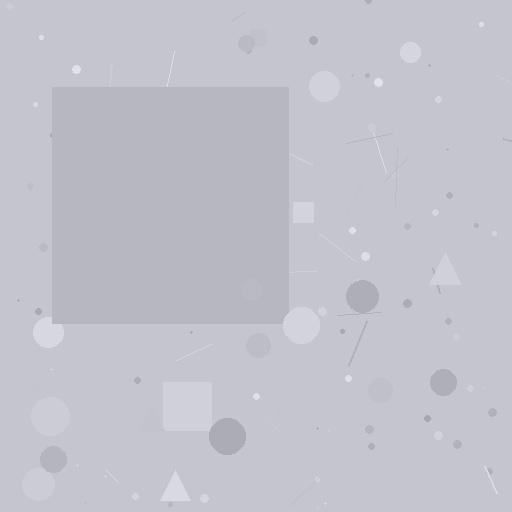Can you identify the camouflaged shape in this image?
The camouflaged shape is a square.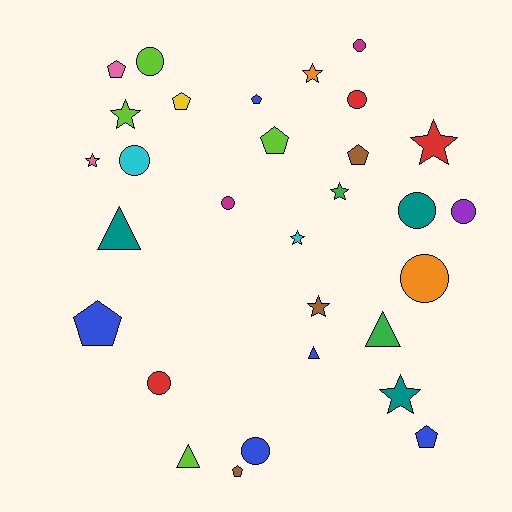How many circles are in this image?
There are 10 circles.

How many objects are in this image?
There are 30 objects.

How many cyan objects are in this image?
There are 2 cyan objects.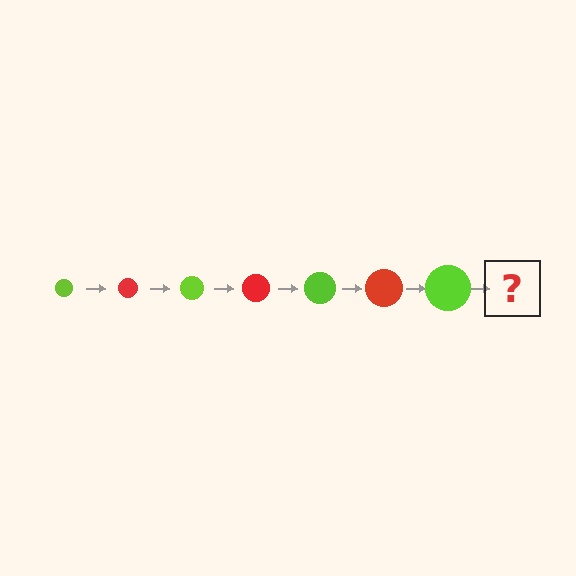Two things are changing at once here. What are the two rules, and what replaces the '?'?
The two rules are that the circle grows larger each step and the color cycles through lime and red. The '?' should be a red circle, larger than the previous one.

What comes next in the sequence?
The next element should be a red circle, larger than the previous one.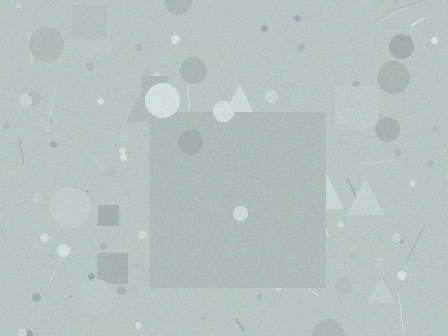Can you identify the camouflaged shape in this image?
The camouflaged shape is a square.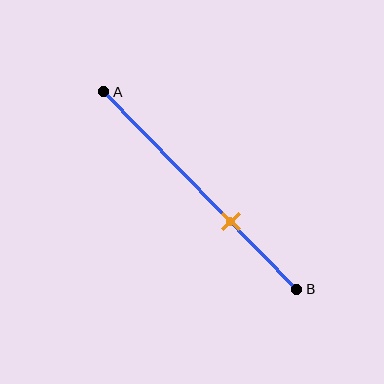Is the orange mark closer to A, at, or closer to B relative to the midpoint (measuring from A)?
The orange mark is closer to point B than the midpoint of segment AB.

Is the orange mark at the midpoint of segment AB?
No, the mark is at about 65% from A, not at the 50% midpoint.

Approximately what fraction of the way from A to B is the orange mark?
The orange mark is approximately 65% of the way from A to B.